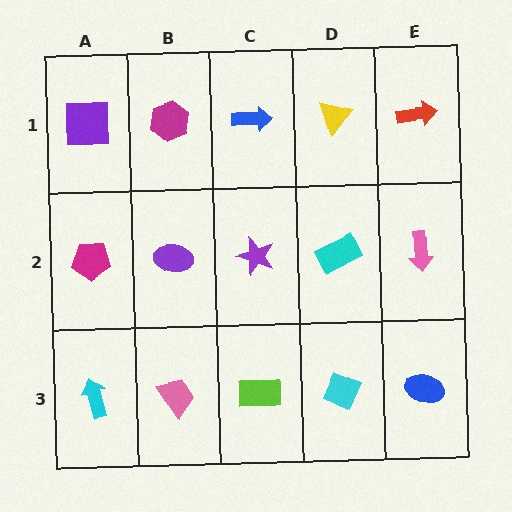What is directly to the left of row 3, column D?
A lime rectangle.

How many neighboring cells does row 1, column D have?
3.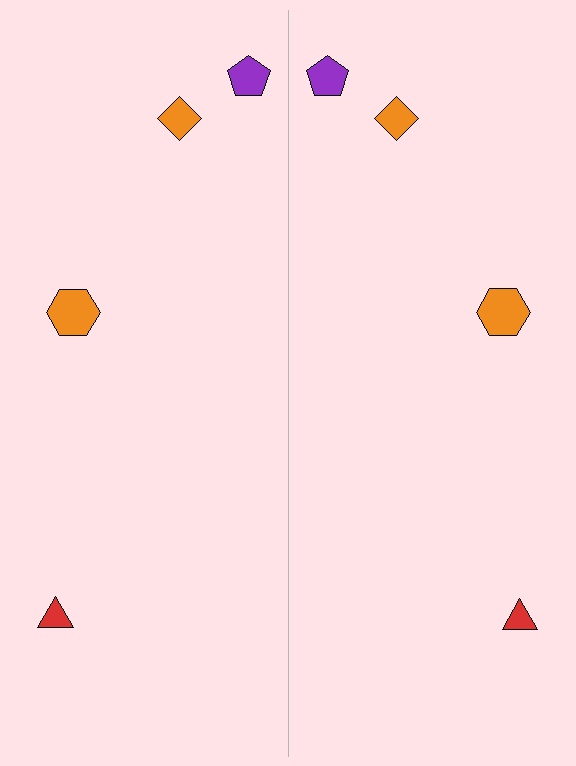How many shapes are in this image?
There are 8 shapes in this image.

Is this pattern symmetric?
Yes, this pattern has bilateral (reflection) symmetry.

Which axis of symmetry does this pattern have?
The pattern has a vertical axis of symmetry running through the center of the image.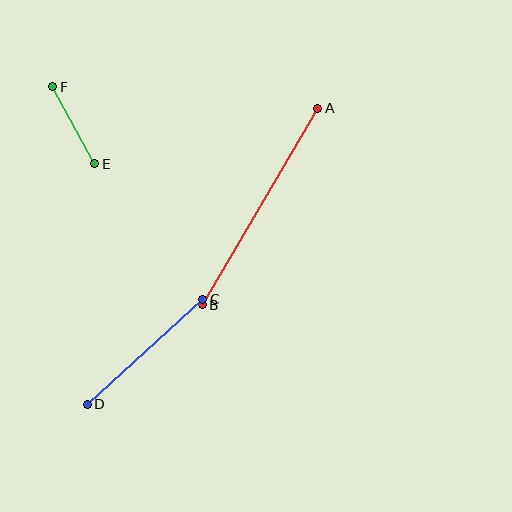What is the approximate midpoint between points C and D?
The midpoint is at approximately (145, 352) pixels.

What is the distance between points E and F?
The distance is approximately 88 pixels.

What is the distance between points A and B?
The distance is approximately 228 pixels.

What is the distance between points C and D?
The distance is approximately 156 pixels.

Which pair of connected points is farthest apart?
Points A and B are farthest apart.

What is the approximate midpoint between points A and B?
The midpoint is at approximately (260, 207) pixels.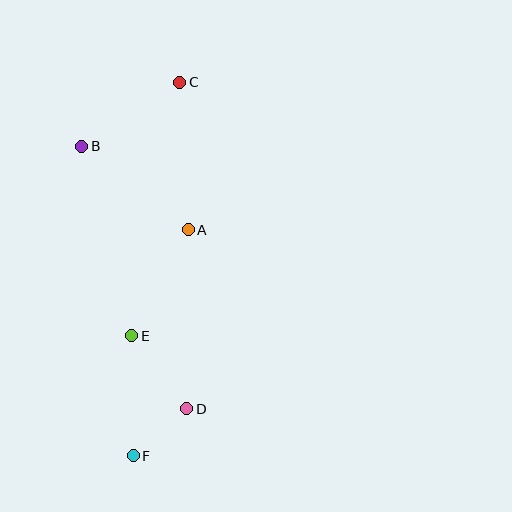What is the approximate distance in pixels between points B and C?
The distance between B and C is approximately 117 pixels.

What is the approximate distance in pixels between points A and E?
The distance between A and E is approximately 120 pixels.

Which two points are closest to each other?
Points D and F are closest to each other.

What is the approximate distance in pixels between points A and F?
The distance between A and F is approximately 233 pixels.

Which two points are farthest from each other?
Points C and F are farthest from each other.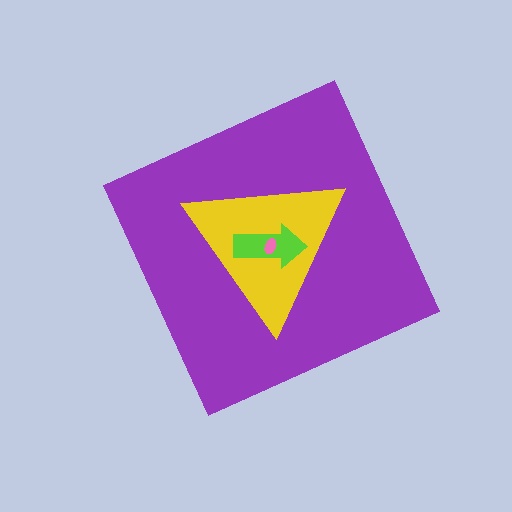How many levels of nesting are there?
4.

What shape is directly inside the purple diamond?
The yellow triangle.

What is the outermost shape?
The purple diamond.